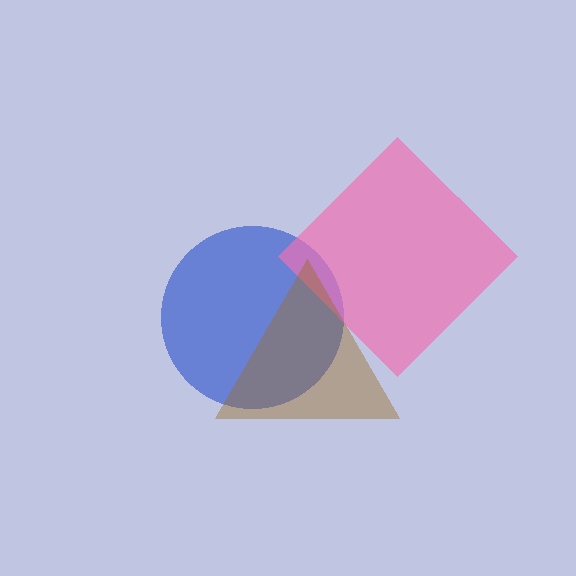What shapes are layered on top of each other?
The layered shapes are: a blue circle, a pink diamond, a brown triangle.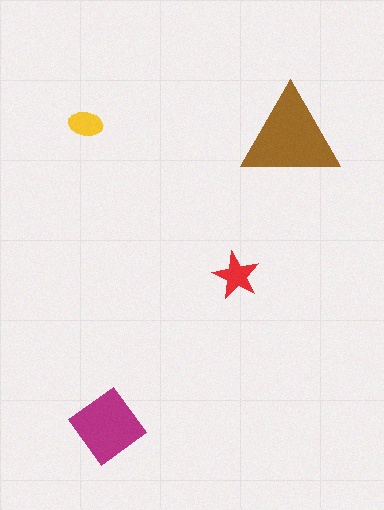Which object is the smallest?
The yellow ellipse.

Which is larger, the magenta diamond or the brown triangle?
The brown triangle.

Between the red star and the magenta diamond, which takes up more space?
The magenta diamond.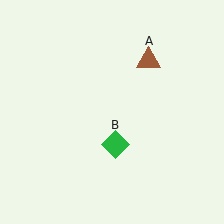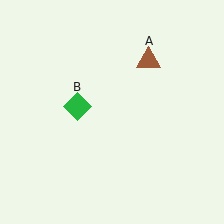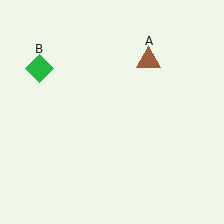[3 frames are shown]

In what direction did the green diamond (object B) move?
The green diamond (object B) moved up and to the left.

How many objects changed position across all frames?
1 object changed position: green diamond (object B).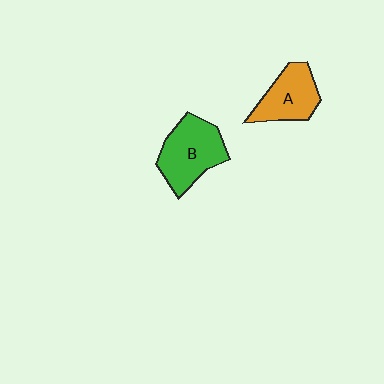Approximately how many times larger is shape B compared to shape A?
Approximately 1.3 times.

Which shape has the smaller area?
Shape A (orange).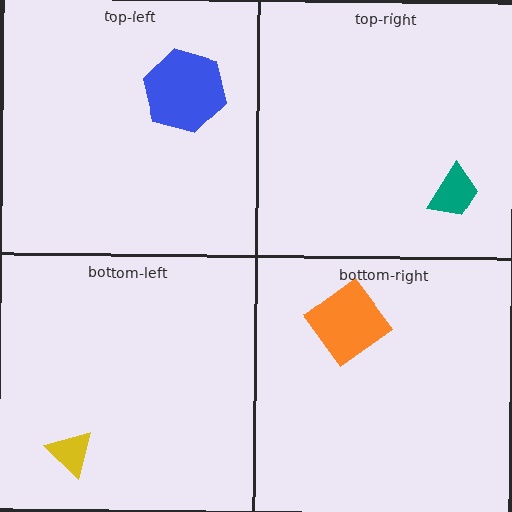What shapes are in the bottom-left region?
The yellow triangle.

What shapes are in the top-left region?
The blue hexagon.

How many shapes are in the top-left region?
1.